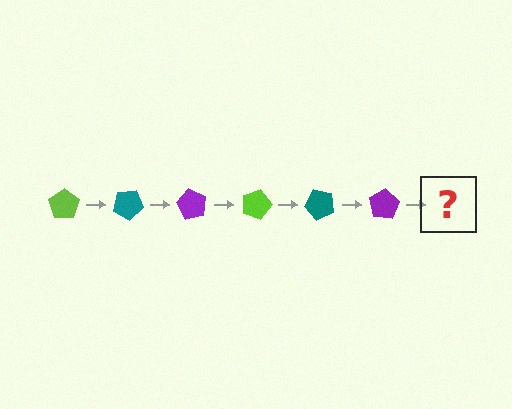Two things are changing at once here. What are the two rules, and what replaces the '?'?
The two rules are that it rotates 30 degrees each step and the color cycles through lime, teal, and purple. The '?' should be a lime pentagon, rotated 180 degrees from the start.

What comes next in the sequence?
The next element should be a lime pentagon, rotated 180 degrees from the start.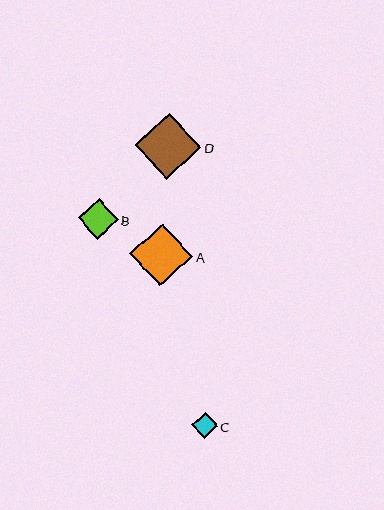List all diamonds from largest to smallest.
From largest to smallest: D, A, B, C.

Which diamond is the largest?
Diamond D is the largest with a size of approximately 66 pixels.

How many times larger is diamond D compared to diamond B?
Diamond D is approximately 1.6 times the size of diamond B.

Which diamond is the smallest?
Diamond C is the smallest with a size of approximately 26 pixels.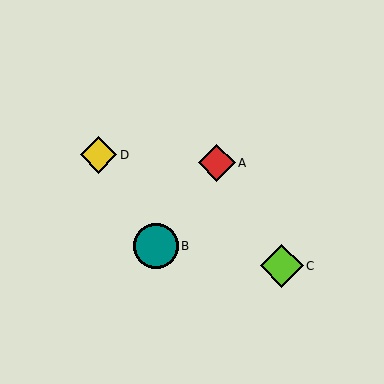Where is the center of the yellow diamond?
The center of the yellow diamond is at (99, 155).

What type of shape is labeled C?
Shape C is a lime diamond.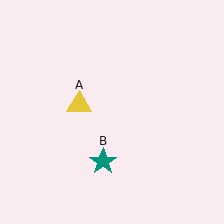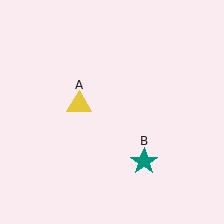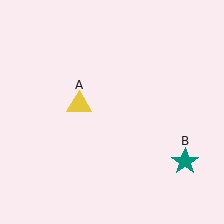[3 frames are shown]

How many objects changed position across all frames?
1 object changed position: teal star (object B).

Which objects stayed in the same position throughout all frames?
Yellow triangle (object A) remained stationary.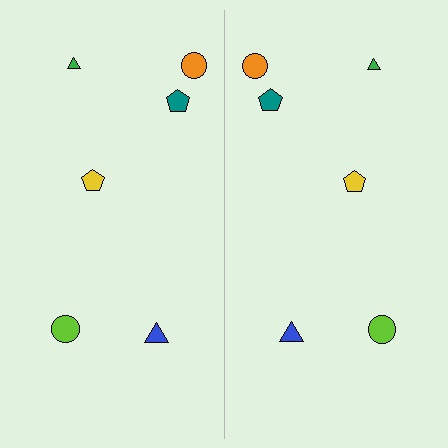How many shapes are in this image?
There are 12 shapes in this image.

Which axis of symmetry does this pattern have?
The pattern has a vertical axis of symmetry running through the center of the image.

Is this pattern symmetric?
Yes, this pattern has bilateral (reflection) symmetry.